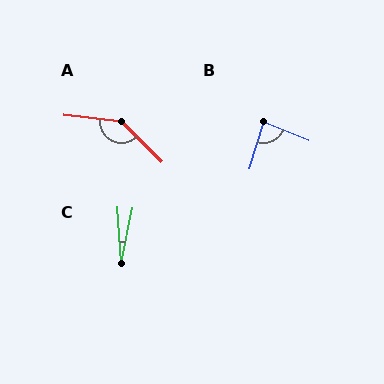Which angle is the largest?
A, at approximately 142 degrees.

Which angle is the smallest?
C, at approximately 15 degrees.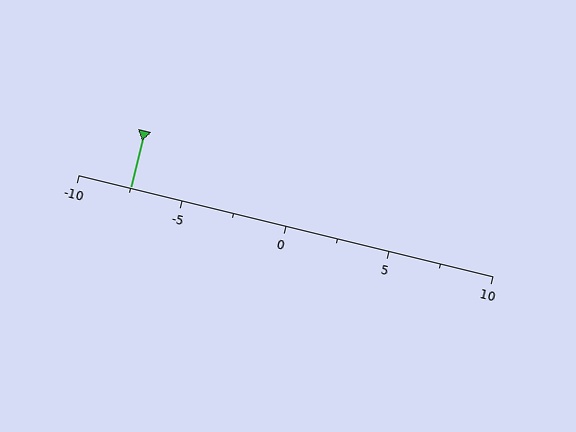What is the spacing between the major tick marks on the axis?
The major ticks are spaced 5 apart.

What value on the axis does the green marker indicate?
The marker indicates approximately -7.5.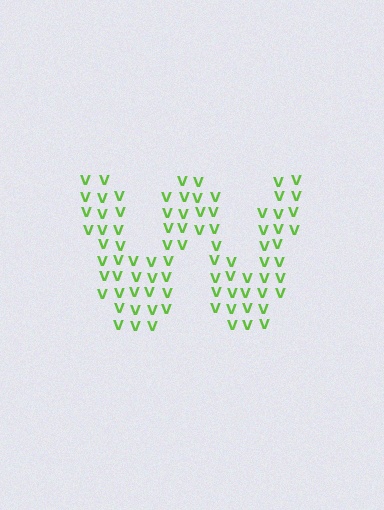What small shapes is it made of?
It is made of small letter V's.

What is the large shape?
The large shape is the letter W.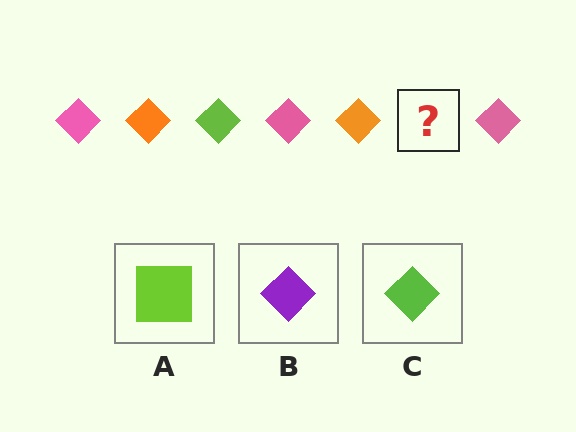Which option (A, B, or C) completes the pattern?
C.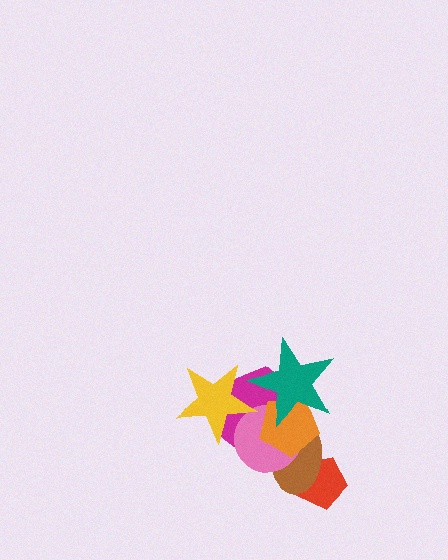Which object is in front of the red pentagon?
The brown ellipse is in front of the red pentagon.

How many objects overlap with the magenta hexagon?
5 objects overlap with the magenta hexagon.